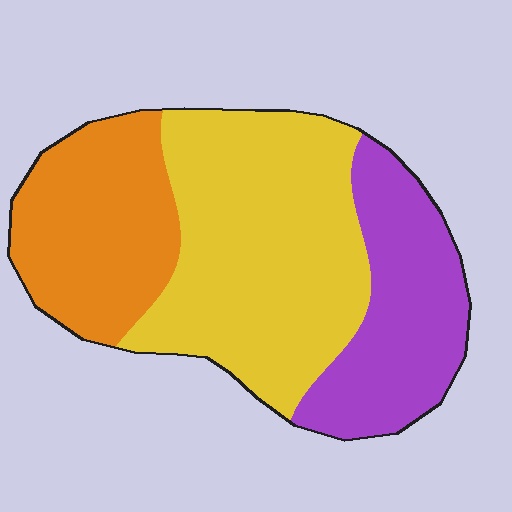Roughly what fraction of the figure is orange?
Orange takes up about one quarter (1/4) of the figure.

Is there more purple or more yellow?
Yellow.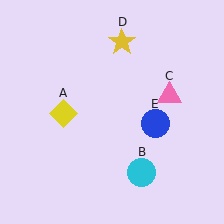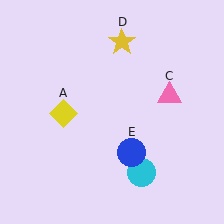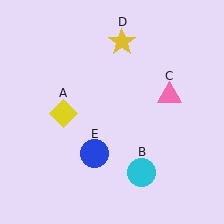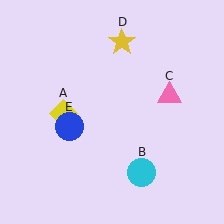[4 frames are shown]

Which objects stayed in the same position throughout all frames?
Yellow diamond (object A) and cyan circle (object B) and pink triangle (object C) and yellow star (object D) remained stationary.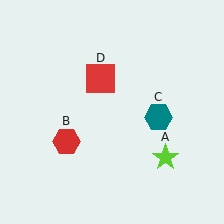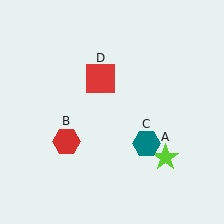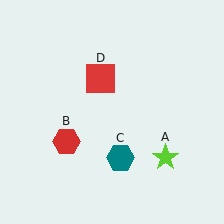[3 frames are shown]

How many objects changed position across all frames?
1 object changed position: teal hexagon (object C).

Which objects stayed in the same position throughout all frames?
Lime star (object A) and red hexagon (object B) and red square (object D) remained stationary.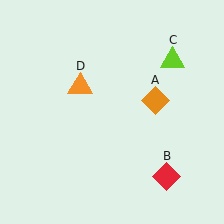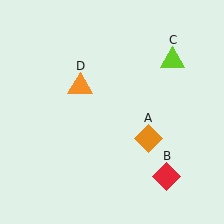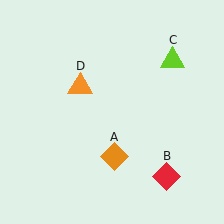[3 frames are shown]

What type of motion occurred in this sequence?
The orange diamond (object A) rotated clockwise around the center of the scene.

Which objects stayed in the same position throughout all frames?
Red diamond (object B) and lime triangle (object C) and orange triangle (object D) remained stationary.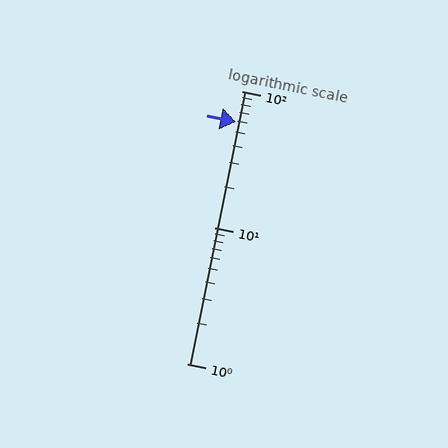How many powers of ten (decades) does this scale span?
The scale spans 2 decades, from 1 to 100.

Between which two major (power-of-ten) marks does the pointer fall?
The pointer is between 10 and 100.